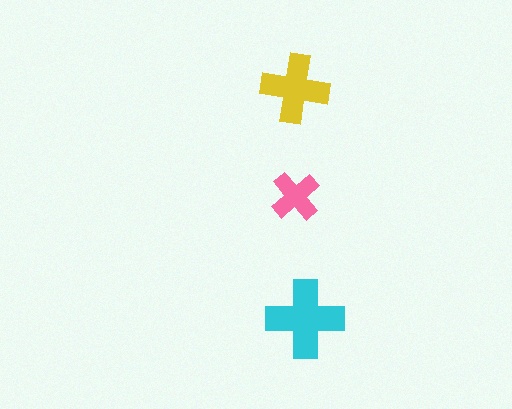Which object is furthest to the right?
The cyan cross is rightmost.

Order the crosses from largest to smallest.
the cyan one, the yellow one, the pink one.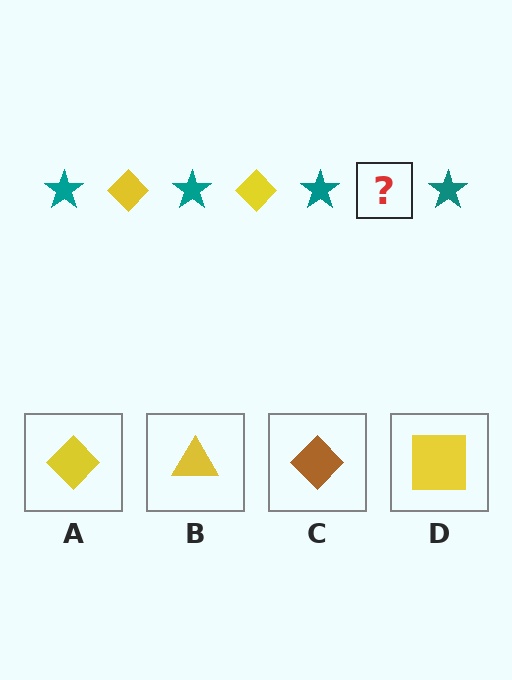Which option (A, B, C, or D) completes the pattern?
A.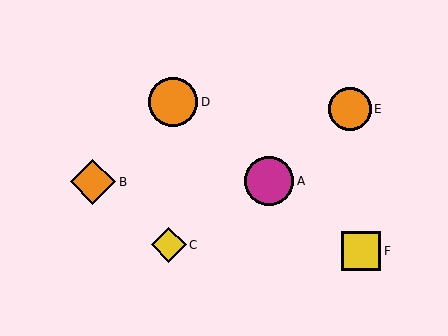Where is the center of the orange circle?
The center of the orange circle is at (350, 109).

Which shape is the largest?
The magenta circle (labeled A) is the largest.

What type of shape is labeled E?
Shape E is an orange circle.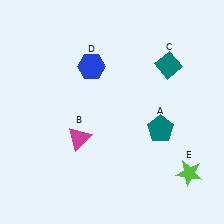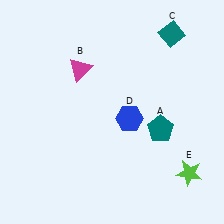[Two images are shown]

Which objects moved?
The objects that moved are: the magenta triangle (B), the teal diamond (C), the blue hexagon (D).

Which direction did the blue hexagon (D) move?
The blue hexagon (D) moved down.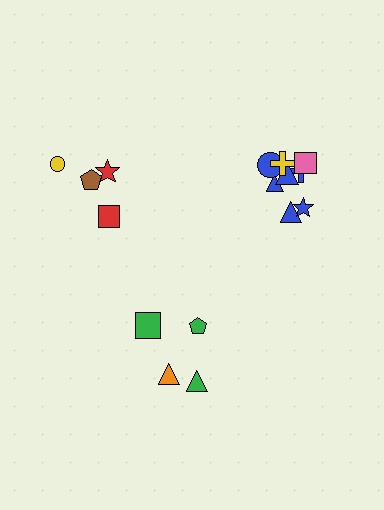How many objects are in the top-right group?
There are 8 objects.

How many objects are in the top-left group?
There are 4 objects.